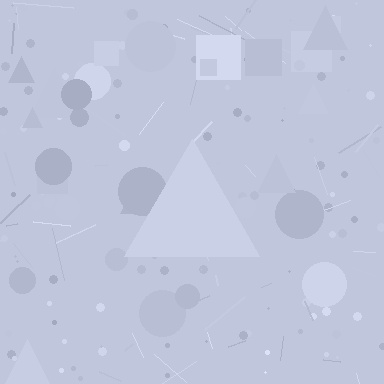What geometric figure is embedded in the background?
A triangle is embedded in the background.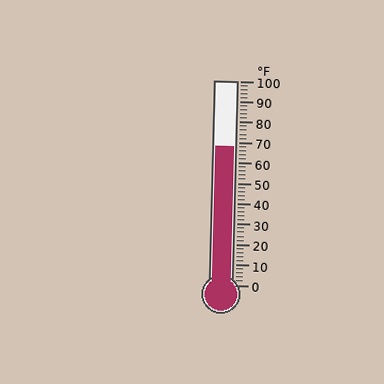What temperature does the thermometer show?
The thermometer shows approximately 68°F.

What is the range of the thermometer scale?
The thermometer scale ranges from 0°F to 100°F.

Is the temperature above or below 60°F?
The temperature is above 60°F.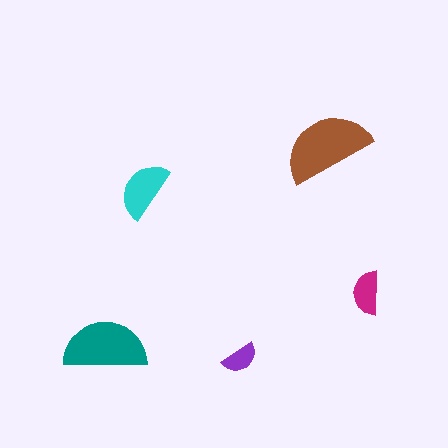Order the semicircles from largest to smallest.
the brown one, the teal one, the cyan one, the magenta one, the purple one.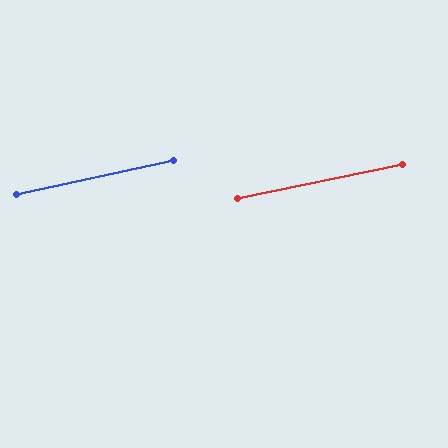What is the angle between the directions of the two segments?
Approximately 0 degrees.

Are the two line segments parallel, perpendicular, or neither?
Parallel — their directions differ by only 0.3°.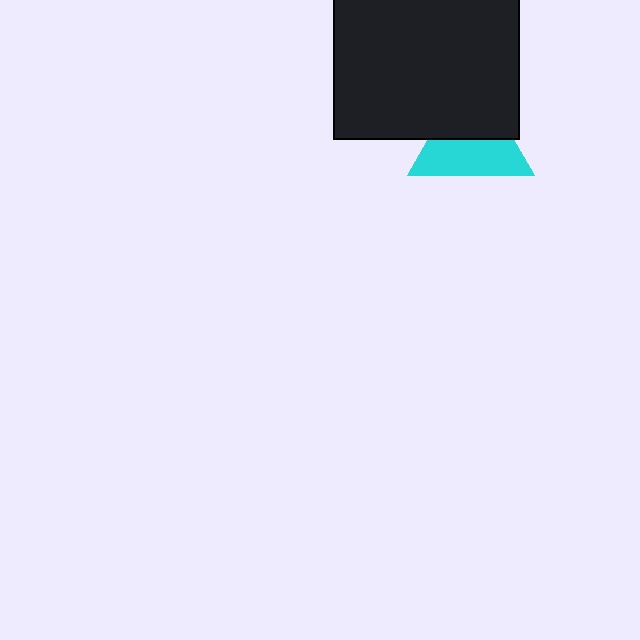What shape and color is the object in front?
The object in front is a black rectangle.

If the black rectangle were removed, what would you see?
You would see the complete cyan triangle.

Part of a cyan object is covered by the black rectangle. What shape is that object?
It is a triangle.